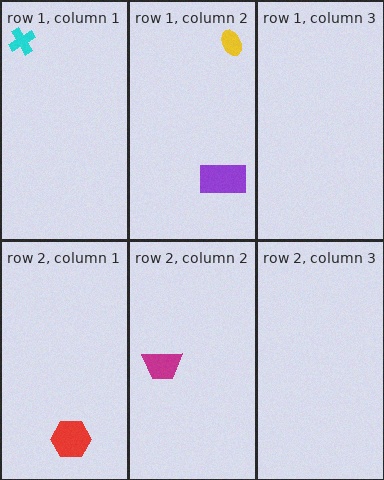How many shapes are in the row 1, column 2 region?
2.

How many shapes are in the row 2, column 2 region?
1.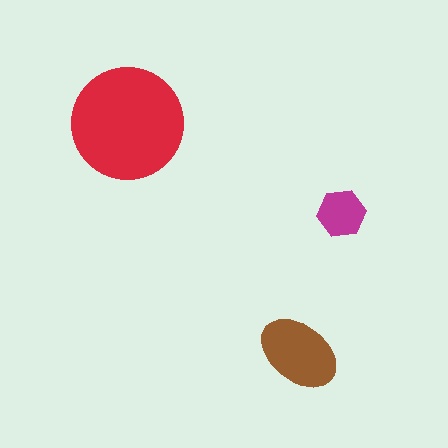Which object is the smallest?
The magenta hexagon.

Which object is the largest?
The red circle.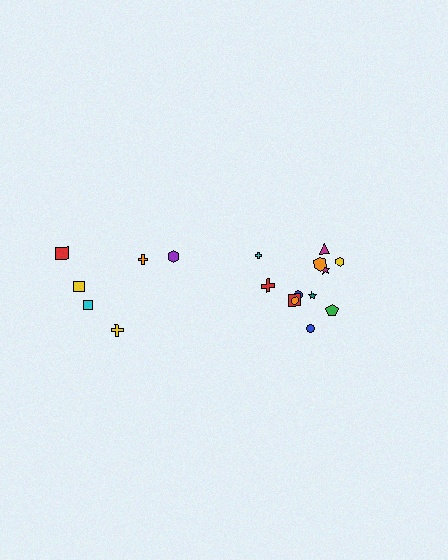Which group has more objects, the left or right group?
The right group.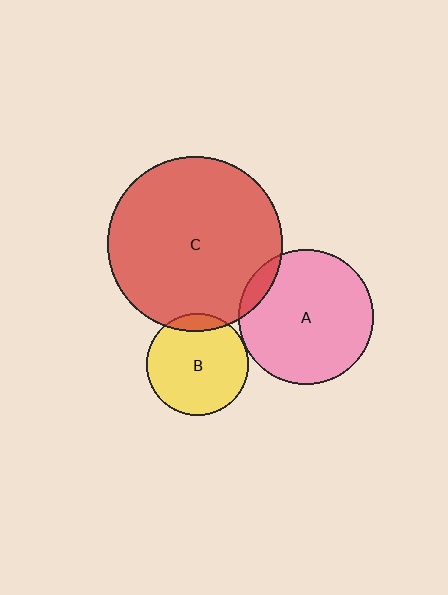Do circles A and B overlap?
Yes.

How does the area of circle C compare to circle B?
Approximately 3.0 times.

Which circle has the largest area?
Circle C (red).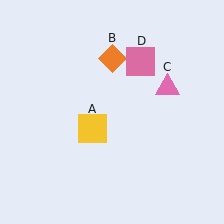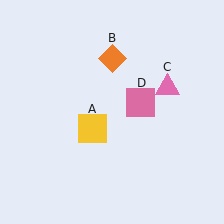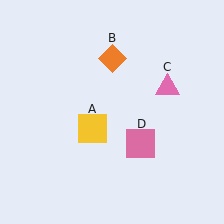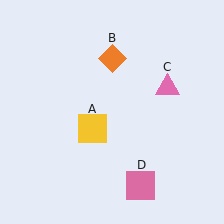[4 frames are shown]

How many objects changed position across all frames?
1 object changed position: pink square (object D).